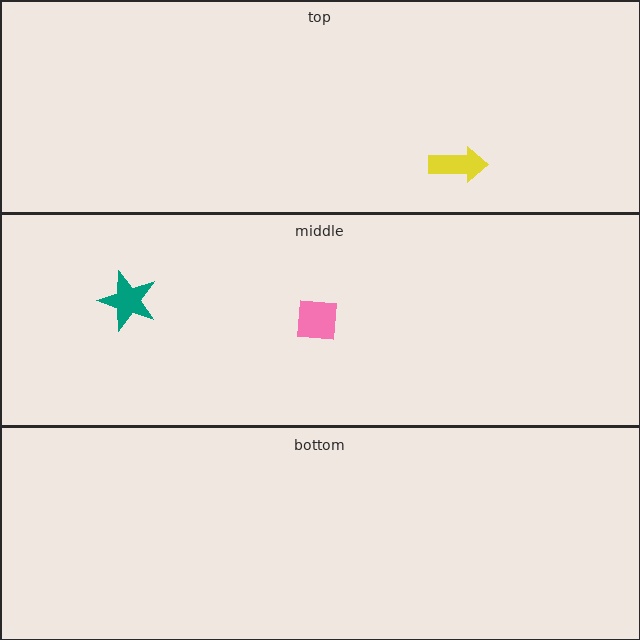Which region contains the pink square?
The middle region.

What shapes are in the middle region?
The pink square, the teal star.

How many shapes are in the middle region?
2.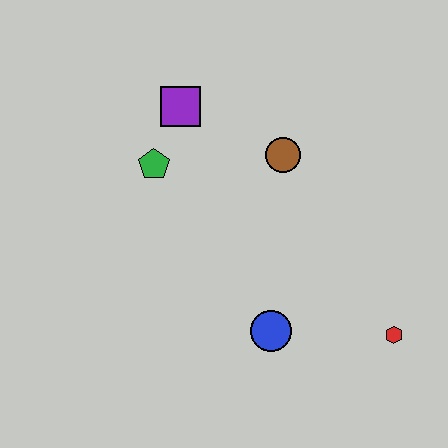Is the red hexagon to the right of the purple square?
Yes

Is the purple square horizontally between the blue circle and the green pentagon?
Yes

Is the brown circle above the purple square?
No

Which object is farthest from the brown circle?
The red hexagon is farthest from the brown circle.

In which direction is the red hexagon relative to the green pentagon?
The red hexagon is to the right of the green pentagon.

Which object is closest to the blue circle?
The red hexagon is closest to the blue circle.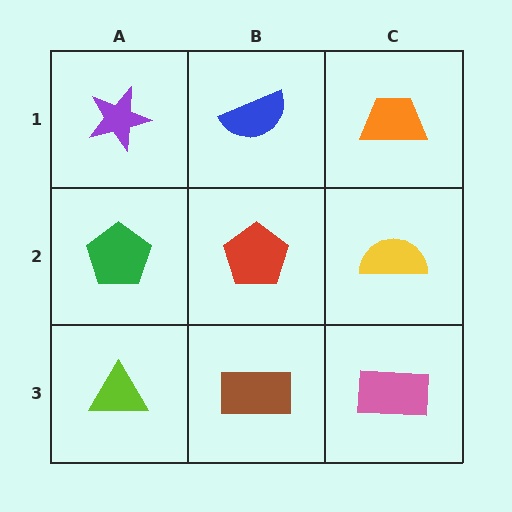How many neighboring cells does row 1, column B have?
3.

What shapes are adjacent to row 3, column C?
A yellow semicircle (row 2, column C), a brown rectangle (row 3, column B).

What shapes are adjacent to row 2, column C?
An orange trapezoid (row 1, column C), a pink rectangle (row 3, column C), a red pentagon (row 2, column B).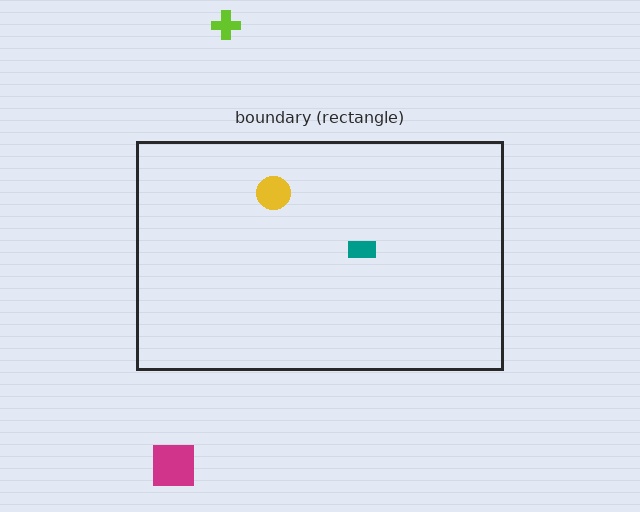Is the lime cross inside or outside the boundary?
Outside.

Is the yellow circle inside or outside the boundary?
Inside.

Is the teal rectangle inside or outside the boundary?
Inside.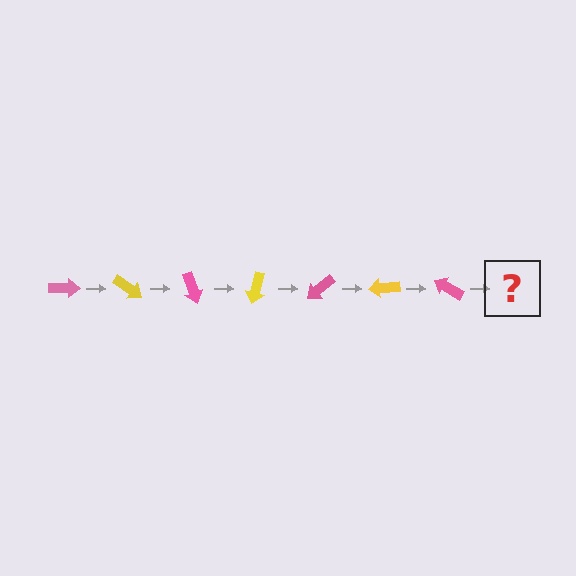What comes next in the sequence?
The next element should be a yellow arrow, rotated 245 degrees from the start.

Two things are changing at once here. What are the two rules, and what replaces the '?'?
The two rules are that it rotates 35 degrees each step and the color cycles through pink and yellow. The '?' should be a yellow arrow, rotated 245 degrees from the start.